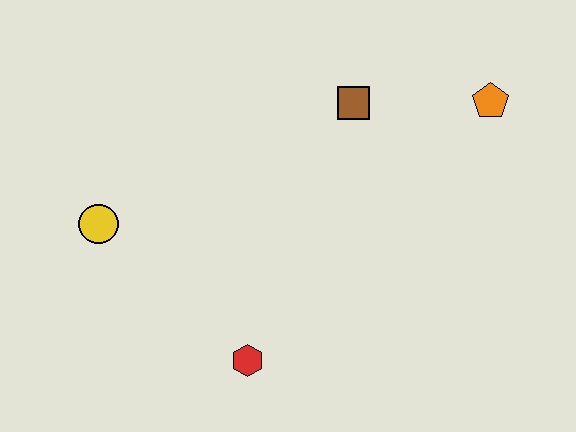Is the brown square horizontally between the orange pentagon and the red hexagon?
Yes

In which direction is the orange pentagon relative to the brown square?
The orange pentagon is to the right of the brown square.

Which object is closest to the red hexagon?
The yellow circle is closest to the red hexagon.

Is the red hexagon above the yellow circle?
No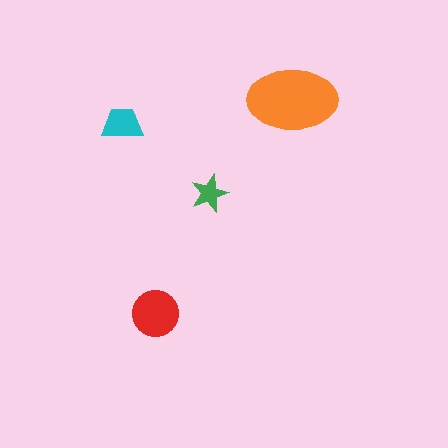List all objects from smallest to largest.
The green star, the cyan trapezoid, the red circle, the orange ellipse.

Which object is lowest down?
The red circle is bottommost.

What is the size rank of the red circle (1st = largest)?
2nd.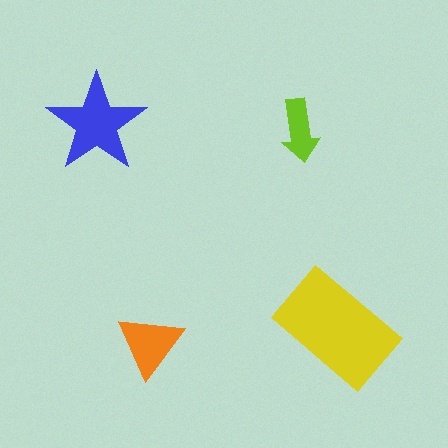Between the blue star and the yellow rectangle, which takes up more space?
The yellow rectangle.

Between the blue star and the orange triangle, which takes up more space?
The blue star.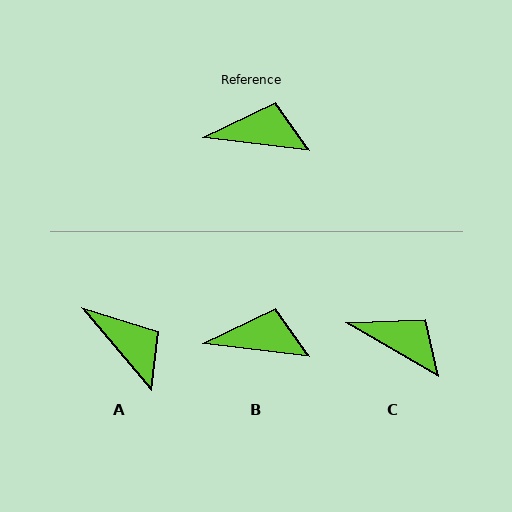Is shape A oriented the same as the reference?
No, it is off by about 43 degrees.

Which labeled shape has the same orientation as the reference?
B.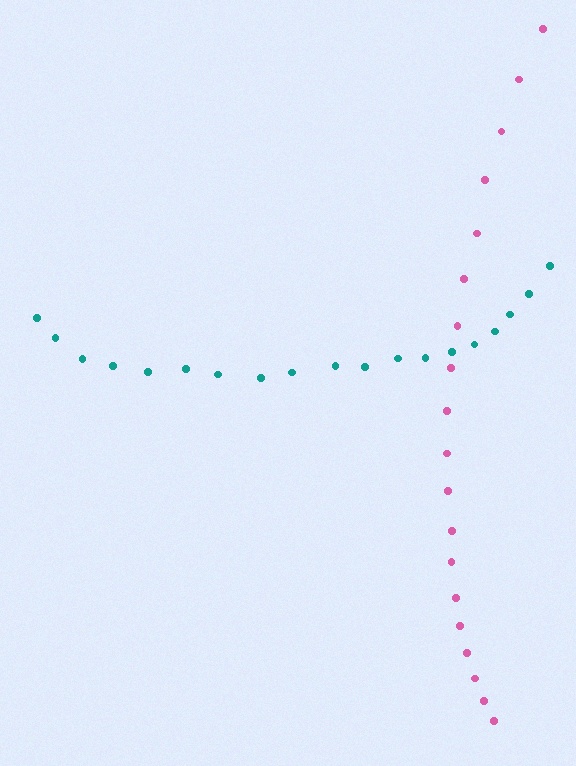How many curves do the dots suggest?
There are 2 distinct paths.